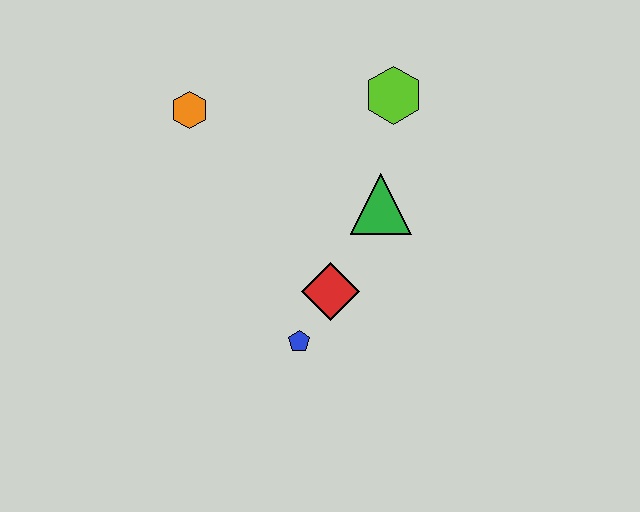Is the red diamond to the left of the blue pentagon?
No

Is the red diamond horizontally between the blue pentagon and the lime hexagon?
Yes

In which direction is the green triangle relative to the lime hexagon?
The green triangle is below the lime hexagon.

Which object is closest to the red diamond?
The blue pentagon is closest to the red diamond.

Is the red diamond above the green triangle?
No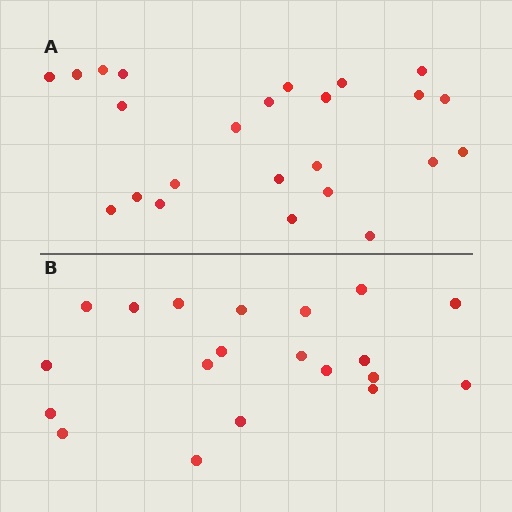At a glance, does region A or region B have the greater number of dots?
Region A (the top region) has more dots.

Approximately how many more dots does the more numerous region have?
Region A has about 4 more dots than region B.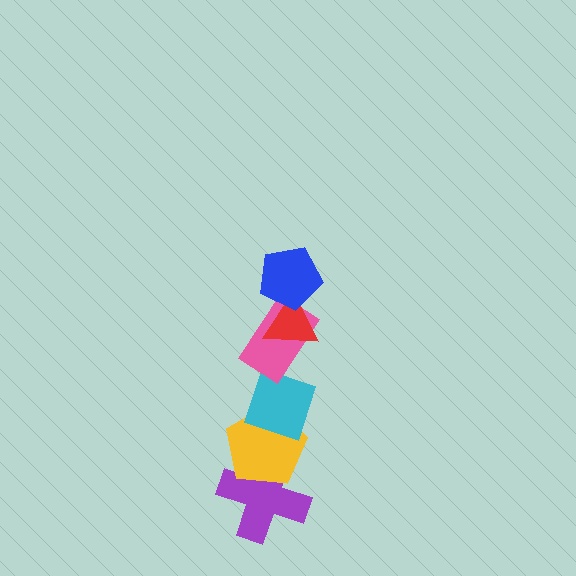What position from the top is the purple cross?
The purple cross is 6th from the top.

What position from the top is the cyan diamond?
The cyan diamond is 4th from the top.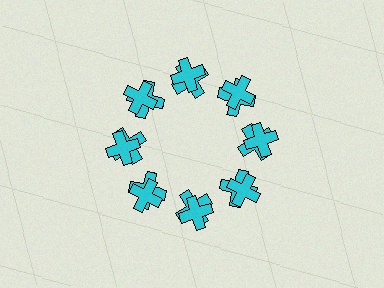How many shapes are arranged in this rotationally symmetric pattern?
There are 16 shapes, arranged in 8 groups of 2.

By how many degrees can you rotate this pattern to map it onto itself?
The pattern maps onto itself every 45 degrees of rotation.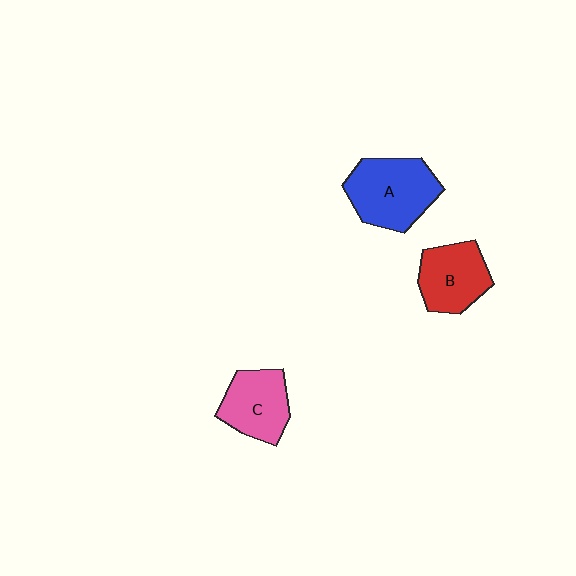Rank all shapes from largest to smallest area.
From largest to smallest: A (blue), B (red), C (pink).